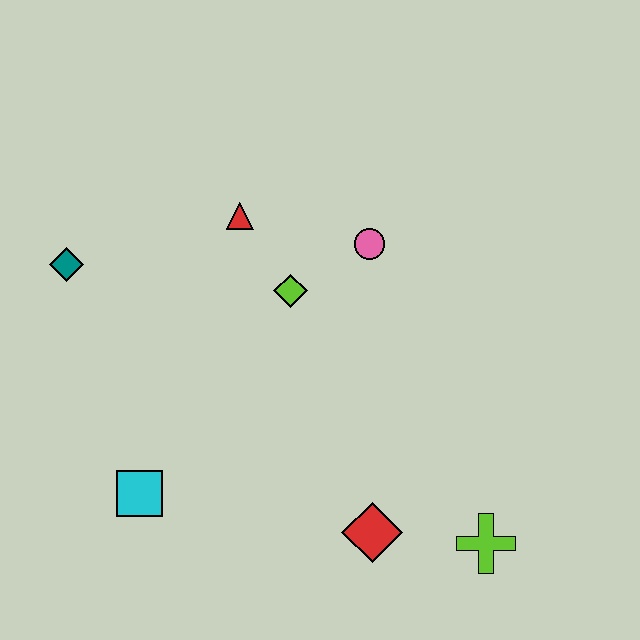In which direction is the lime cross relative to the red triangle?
The lime cross is below the red triangle.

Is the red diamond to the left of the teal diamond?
No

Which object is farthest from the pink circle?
The cyan square is farthest from the pink circle.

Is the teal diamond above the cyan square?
Yes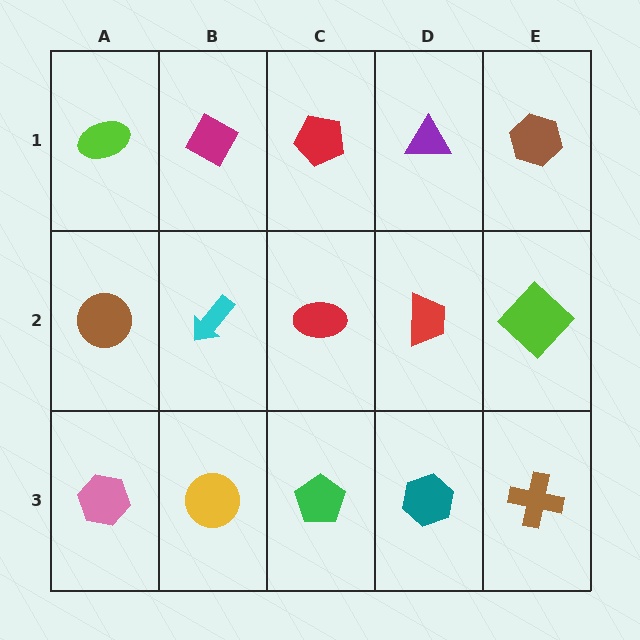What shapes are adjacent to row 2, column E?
A brown hexagon (row 1, column E), a brown cross (row 3, column E), a red trapezoid (row 2, column D).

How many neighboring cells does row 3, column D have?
3.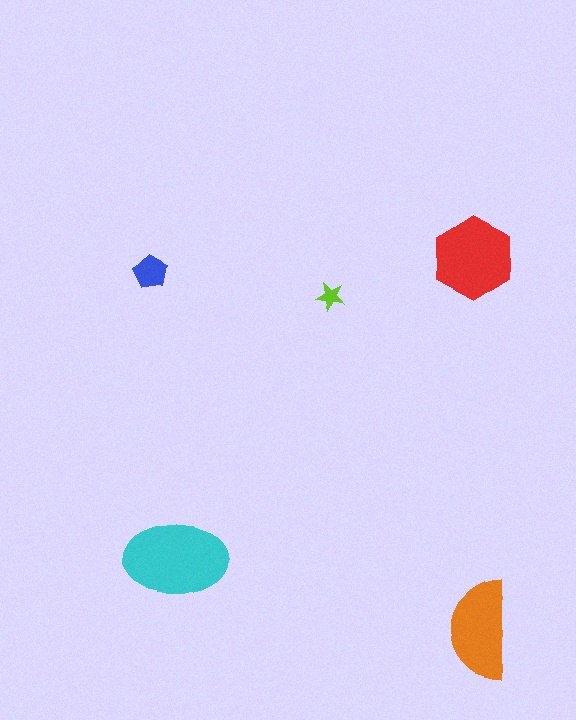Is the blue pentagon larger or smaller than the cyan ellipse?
Smaller.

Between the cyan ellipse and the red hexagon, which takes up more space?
The cyan ellipse.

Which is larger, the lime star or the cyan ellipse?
The cyan ellipse.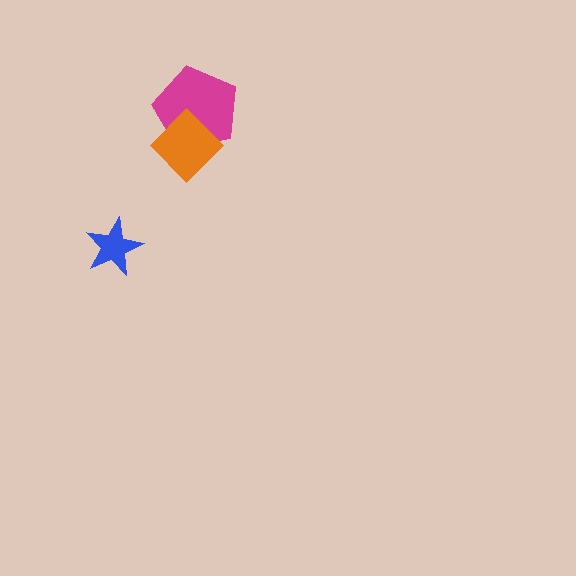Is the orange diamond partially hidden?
No, no other shape covers it.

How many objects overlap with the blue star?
0 objects overlap with the blue star.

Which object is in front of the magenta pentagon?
The orange diamond is in front of the magenta pentagon.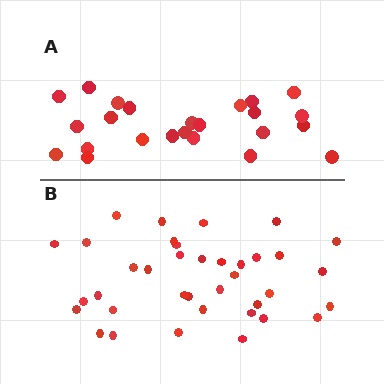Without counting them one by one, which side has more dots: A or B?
Region B (the bottom region) has more dots.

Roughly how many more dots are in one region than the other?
Region B has approximately 15 more dots than region A.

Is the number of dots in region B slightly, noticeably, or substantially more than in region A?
Region B has substantially more. The ratio is roughly 1.5 to 1.